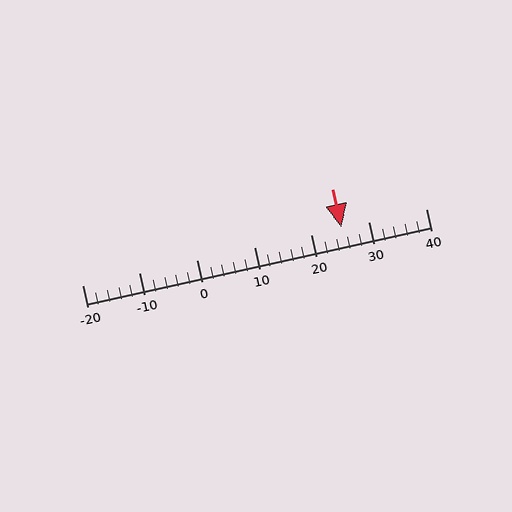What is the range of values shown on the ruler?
The ruler shows values from -20 to 40.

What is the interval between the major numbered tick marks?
The major tick marks are spaced 10 units apart.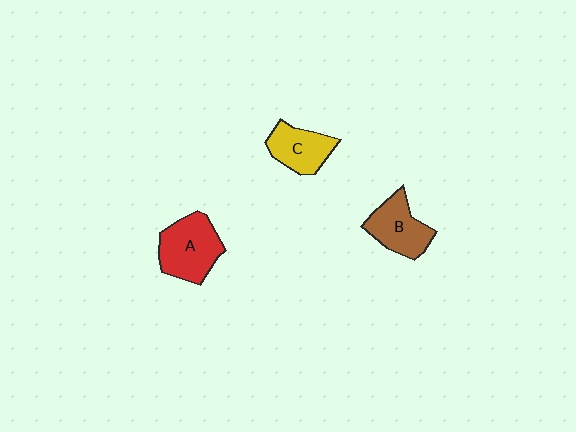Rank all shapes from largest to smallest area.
From largest to smallest: A (red), B (brown), C (yellow).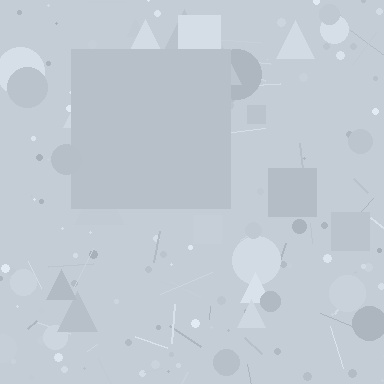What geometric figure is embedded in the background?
A square is embedded in the background.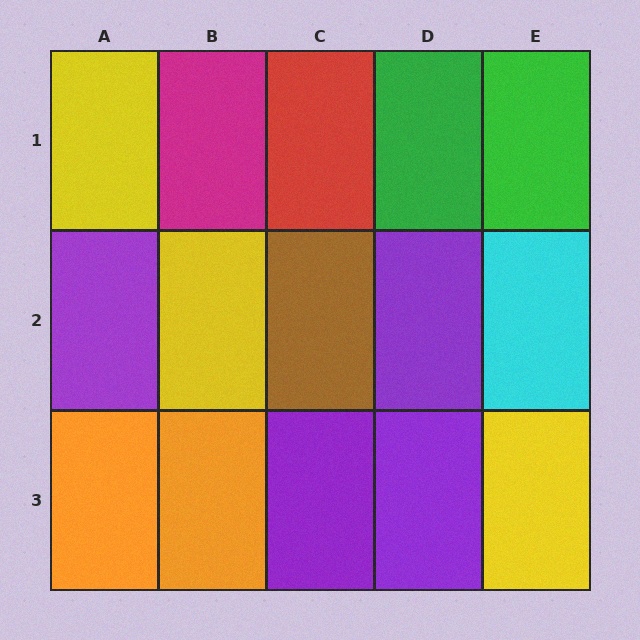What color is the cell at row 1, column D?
Green.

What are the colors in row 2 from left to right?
Purple, yellow, brown, purple, cyan.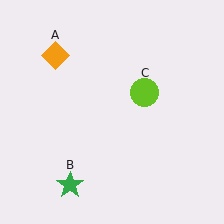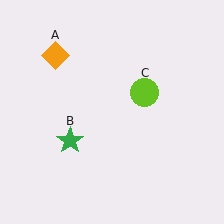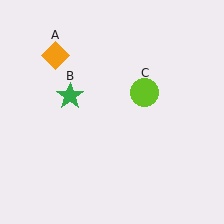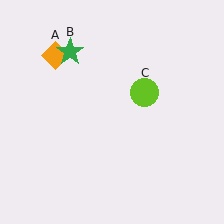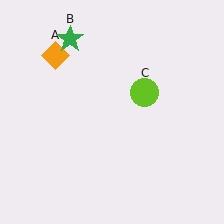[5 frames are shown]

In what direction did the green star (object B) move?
The green star (object B) moved up.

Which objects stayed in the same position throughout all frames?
Orange diamond (object A) and lime circle (object C) remained stationary.